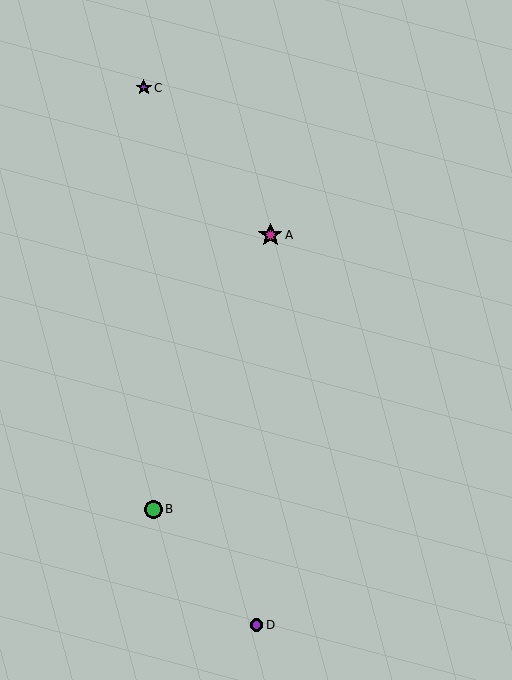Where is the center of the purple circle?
The center of the purple circle is at (257, 625).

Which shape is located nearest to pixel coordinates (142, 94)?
The purple star (labeled C) at (144, 88) is nearest to that location.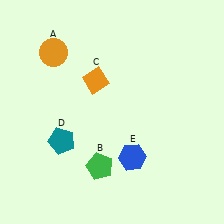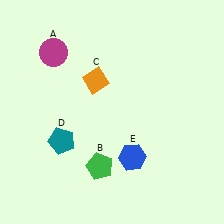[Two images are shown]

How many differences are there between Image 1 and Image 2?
There is 1 difference between the two images.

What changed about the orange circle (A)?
In Image 1, A is orange. In Image 2, it changed to magenta.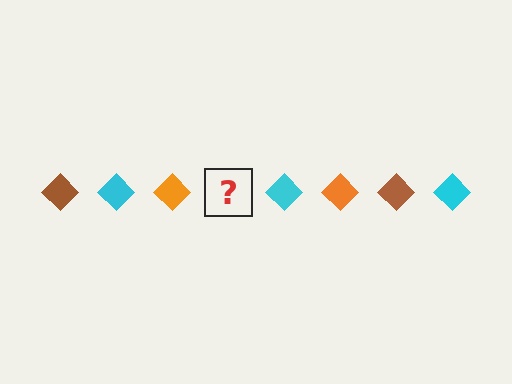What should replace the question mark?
The question mark should be replaced with a brown diamond.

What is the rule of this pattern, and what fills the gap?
The rule is that the pattern cycles through brown, cyan, orange diamonds. The gap should be filled with a brown diamond.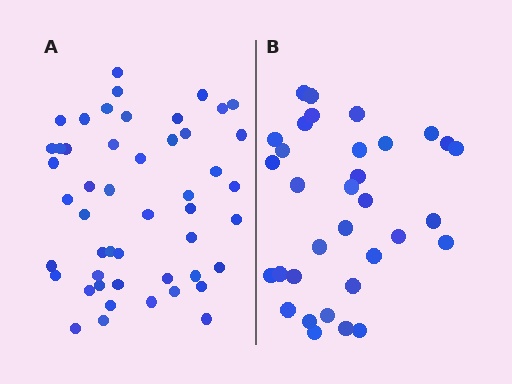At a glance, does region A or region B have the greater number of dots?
Region A (the left region) has more dots.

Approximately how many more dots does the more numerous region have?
Region A has approximately 15 more dots than region B.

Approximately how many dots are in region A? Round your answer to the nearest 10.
About 50 dots. (The exact count is 49, which rounds to 50.)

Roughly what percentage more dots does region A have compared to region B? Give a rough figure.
About 50% more.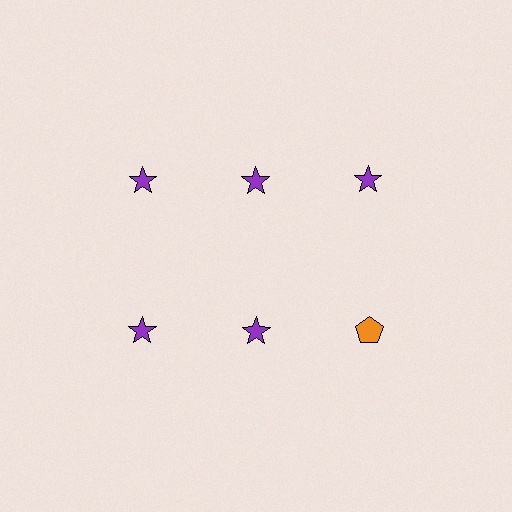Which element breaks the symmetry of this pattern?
The orange pentagon in the second row, center column breaks the symmetry. All other shapes are purple stars.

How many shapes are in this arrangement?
There are 6 shapes arranged in a grid pattern.